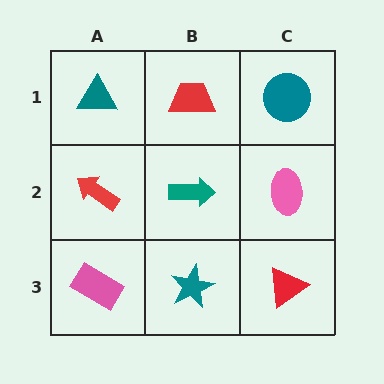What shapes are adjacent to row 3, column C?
A pink ellipse (row 2, column C), a teal star (row 3, column B).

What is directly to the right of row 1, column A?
A red trapezoid.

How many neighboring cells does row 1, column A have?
2.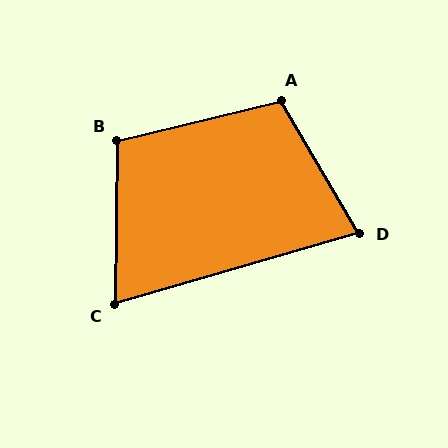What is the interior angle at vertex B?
Approximately 104 degrees (obtuse).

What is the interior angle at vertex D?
Approximately 76 degrees (acute).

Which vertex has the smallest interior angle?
C, at approximately 73 degrees.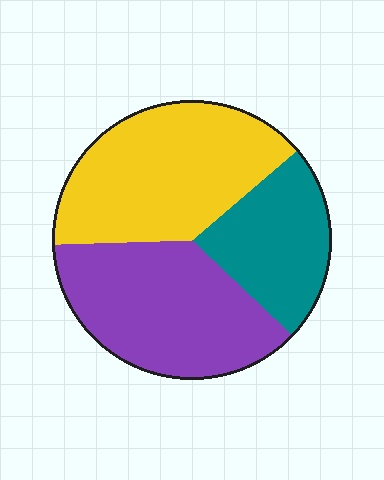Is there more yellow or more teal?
Yellow.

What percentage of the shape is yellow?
Yellow covers 39% of the shape.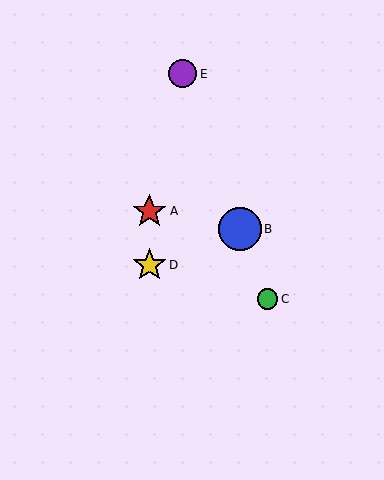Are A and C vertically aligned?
No, A is at x≈149 and C is at x≈268.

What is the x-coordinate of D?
Object D is at x≈149.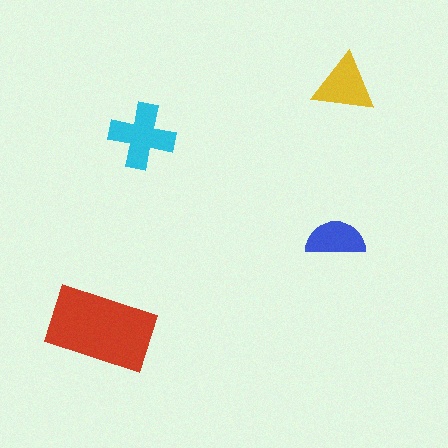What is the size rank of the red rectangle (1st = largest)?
1st.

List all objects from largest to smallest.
The red rectangle, the cyan cross, the yellow triangle, the blue semicircle.